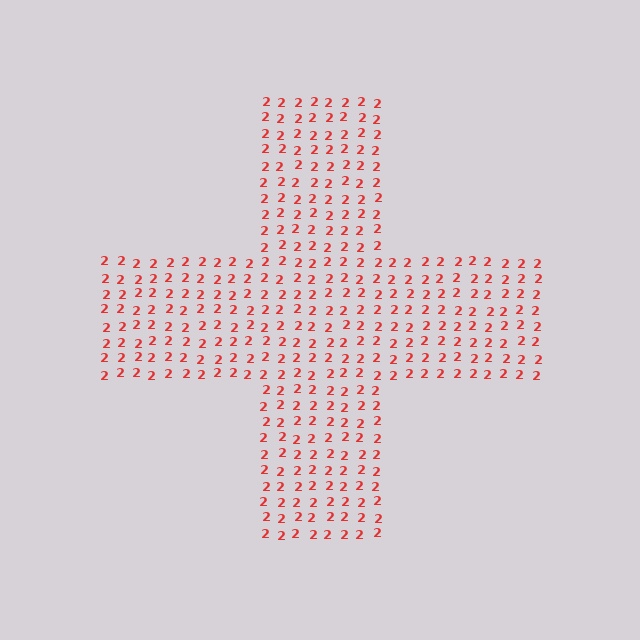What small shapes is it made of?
It is made of small digit 2's.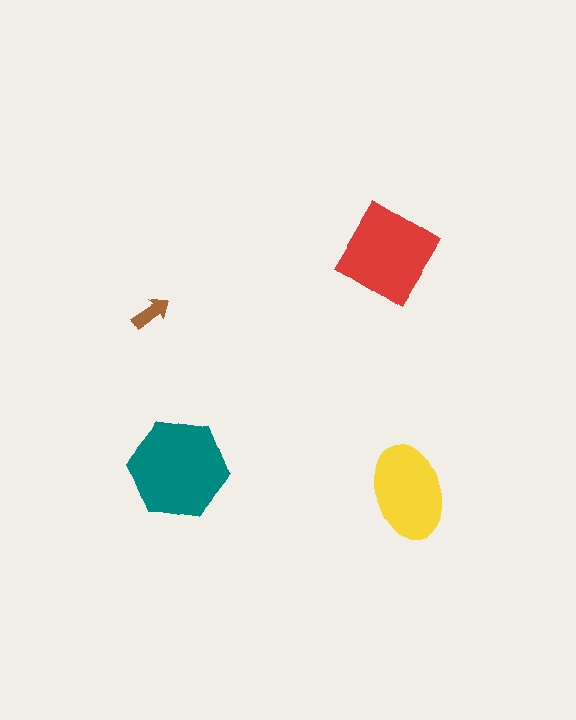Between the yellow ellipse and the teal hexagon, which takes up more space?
The teal hexagon.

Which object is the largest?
The teal hexagon.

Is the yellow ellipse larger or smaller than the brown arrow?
Larger.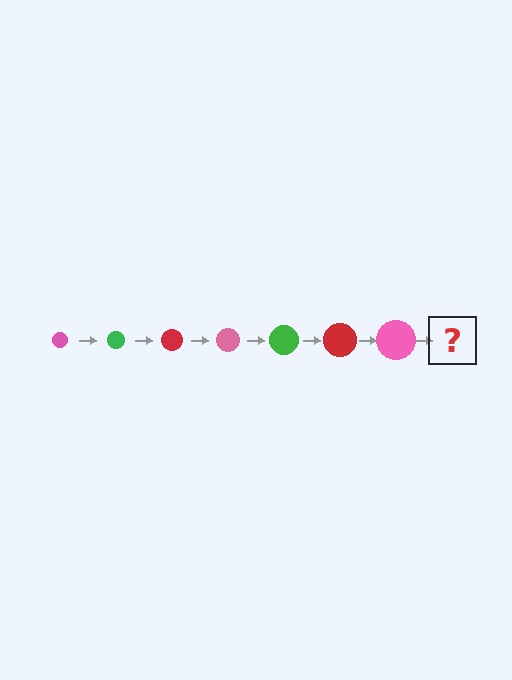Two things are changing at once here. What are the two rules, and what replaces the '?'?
The two rules are that the circle grows larger each step and the color cycles through pink, green, and red. The '?' should be a green circle, larger than the previous one.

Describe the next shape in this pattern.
It should be a green circle, larger than the previous one.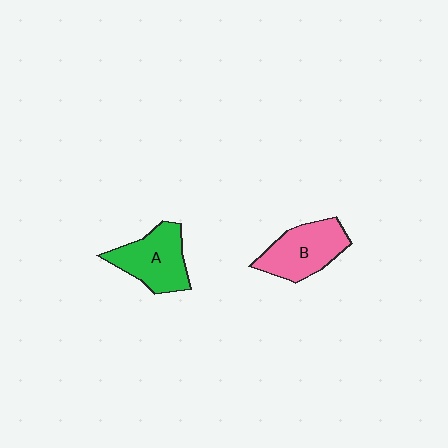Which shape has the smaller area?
Shape A (green).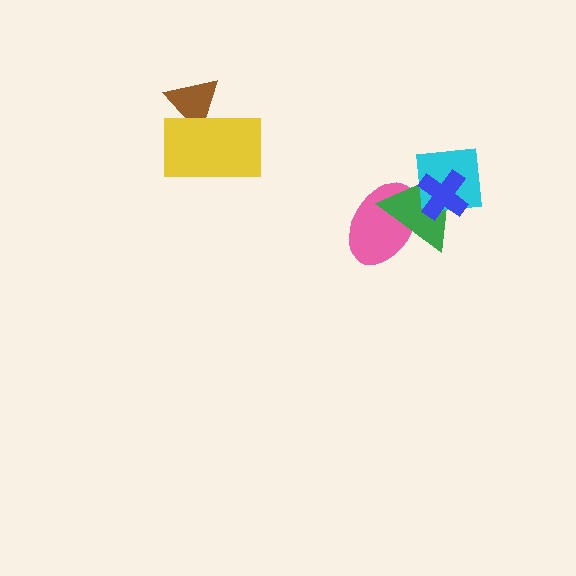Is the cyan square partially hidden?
Yes, it is partially covered by another shape.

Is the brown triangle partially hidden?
Yes, it is partially covered by another shape.